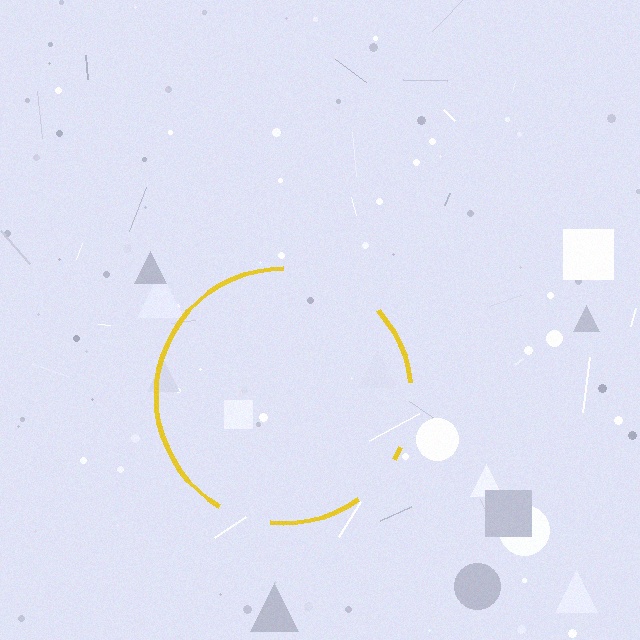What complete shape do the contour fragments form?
The contour fragments form a circle.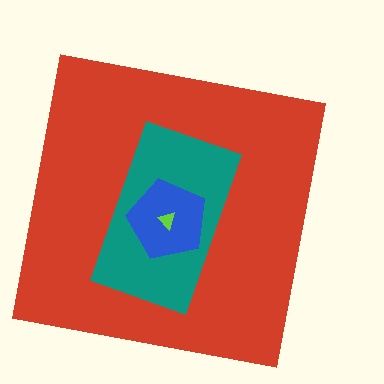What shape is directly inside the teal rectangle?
The blue pentagon.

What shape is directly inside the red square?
The teal rectangle.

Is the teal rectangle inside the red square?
Yes.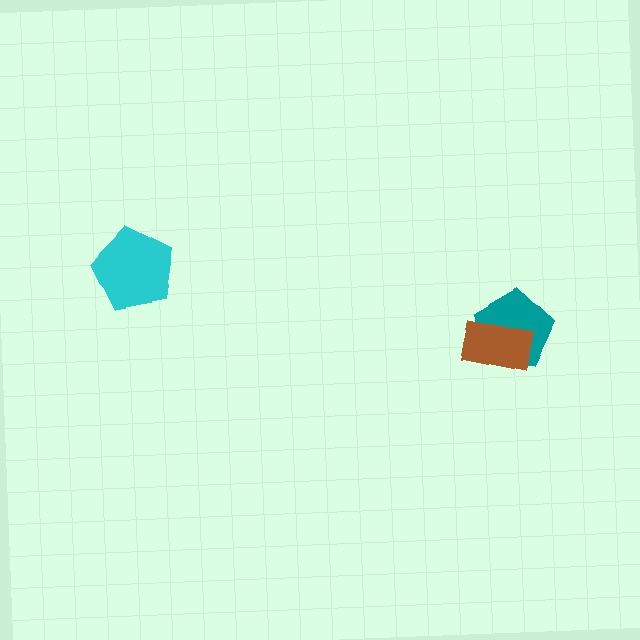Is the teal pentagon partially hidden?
Yes, it is partially covered by another shape.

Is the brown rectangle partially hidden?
No, no other shape covers it.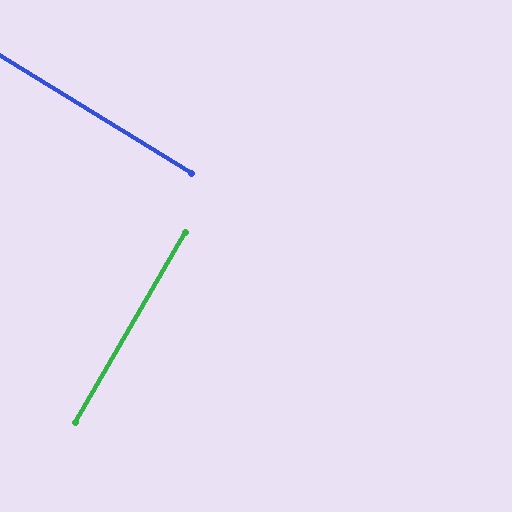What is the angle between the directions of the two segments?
Approximately 89 degrees.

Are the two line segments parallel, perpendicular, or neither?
Perpendicular — they meet at approximately 89°.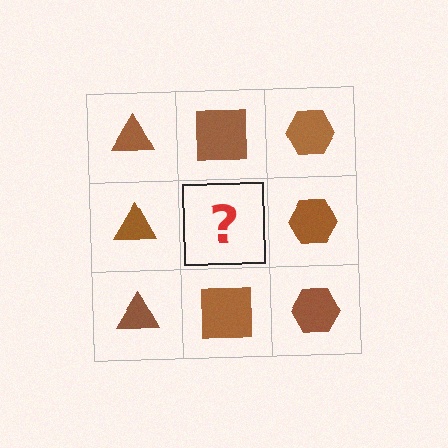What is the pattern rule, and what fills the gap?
The rule is that each column has a consistent shape. The gap should be filled with a brown square.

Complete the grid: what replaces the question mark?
The question mark should be replaced with a brown square.